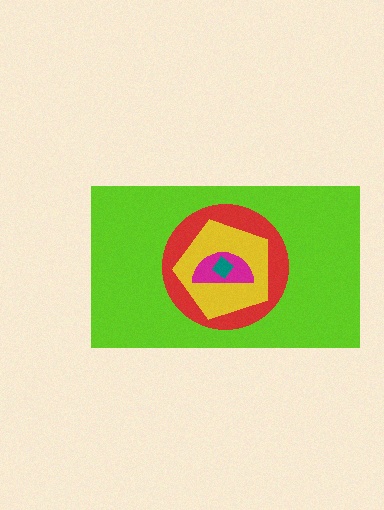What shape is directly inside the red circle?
The yellow pentagon.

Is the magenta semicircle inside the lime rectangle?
Yes.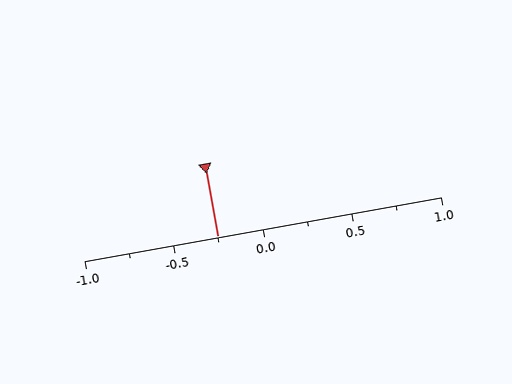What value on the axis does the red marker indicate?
The marker indicates approximately -0.25.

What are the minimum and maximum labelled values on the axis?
The axis runs from -1.0 to 1.0.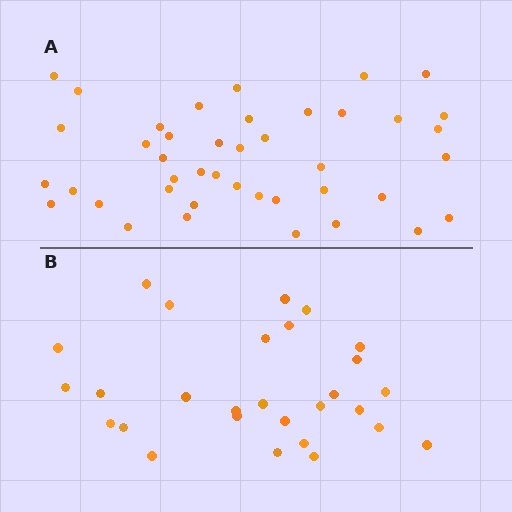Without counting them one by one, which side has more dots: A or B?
Region A (the top region) has more dots.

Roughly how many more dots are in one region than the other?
Region A has approximately 15 more dots than region B.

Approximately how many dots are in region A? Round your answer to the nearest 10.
About 40 dots. (The exact count is 42, which rounds to 40.)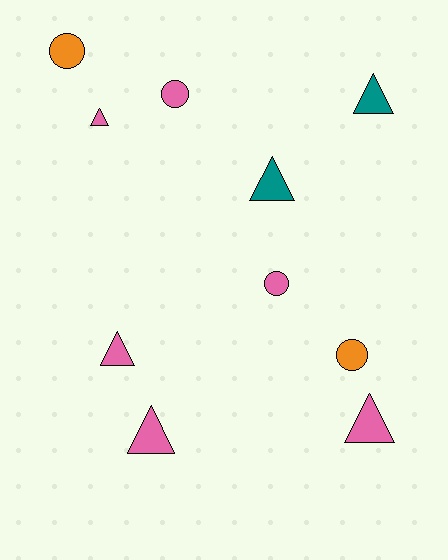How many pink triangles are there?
There are 4 pink triangles.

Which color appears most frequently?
Pink, with 6 objects.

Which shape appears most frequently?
Triangle, with 6 objects.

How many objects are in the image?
There are 10 objects.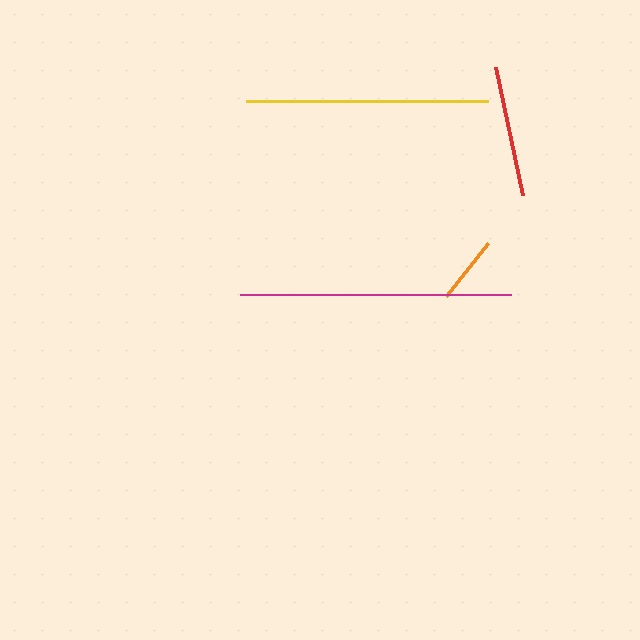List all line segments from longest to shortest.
From longest to shortest: magenta, yellow, red, orange.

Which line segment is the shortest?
The orange line is the shortest at approximately 68 pixels.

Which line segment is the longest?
The magenta line is the longest at approximately 271 pixels.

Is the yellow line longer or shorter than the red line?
The yellow line is longer than the red line.